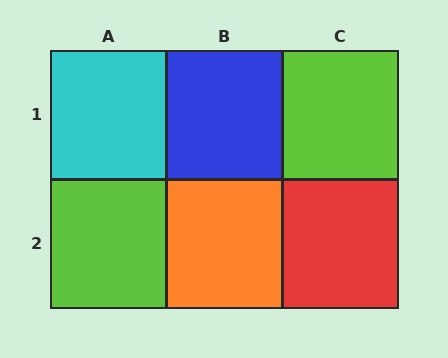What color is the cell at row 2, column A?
Lime.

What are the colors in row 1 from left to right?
Cyan, blue, lime.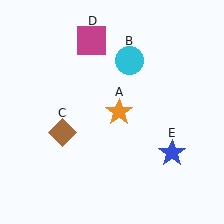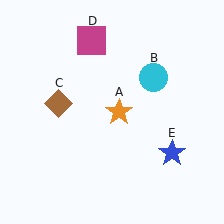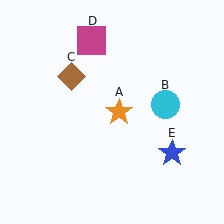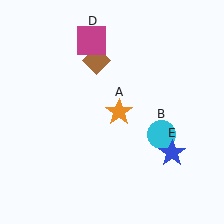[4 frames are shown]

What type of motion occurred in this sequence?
The cyan circle (object B), brown diamond (object C) rotated clockwise around the center of the scene.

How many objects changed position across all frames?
2 objects changed position: cyan circle (object B), brown diamond (object C).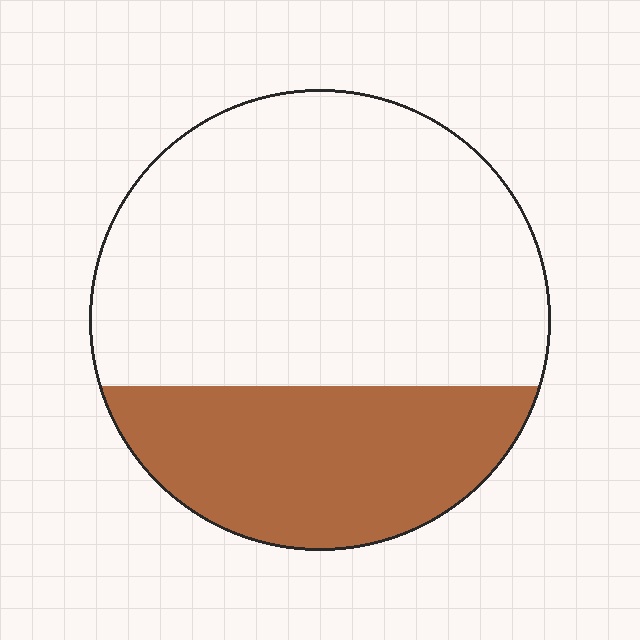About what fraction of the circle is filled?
About one third (1/3).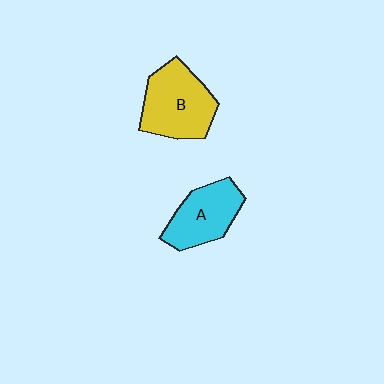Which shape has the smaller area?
Shape A (cyan).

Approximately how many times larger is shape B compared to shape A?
Approximately 1.2 times.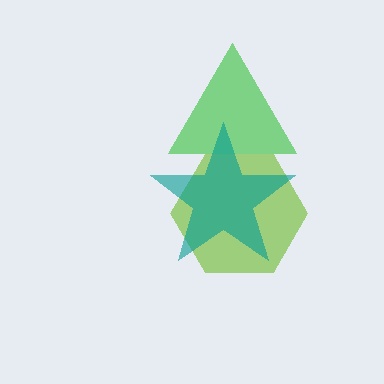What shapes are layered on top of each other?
The layered shapes are: a green triangle, a lime hexagon, a teal star.